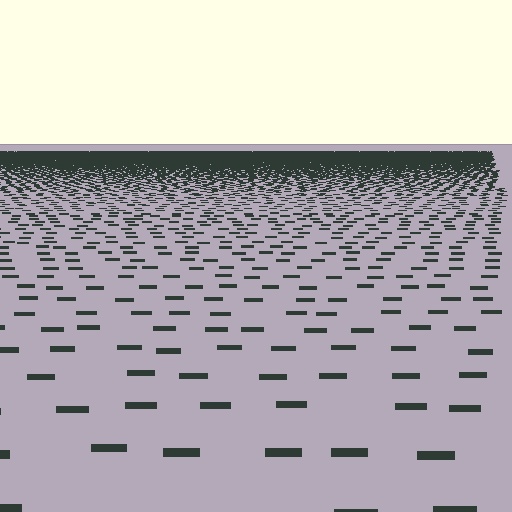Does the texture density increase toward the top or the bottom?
Density increases toward the top.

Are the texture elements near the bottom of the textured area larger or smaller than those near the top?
Larger. Near the bottom, elements are closer to the viewer and appear at a bigger on-screen size.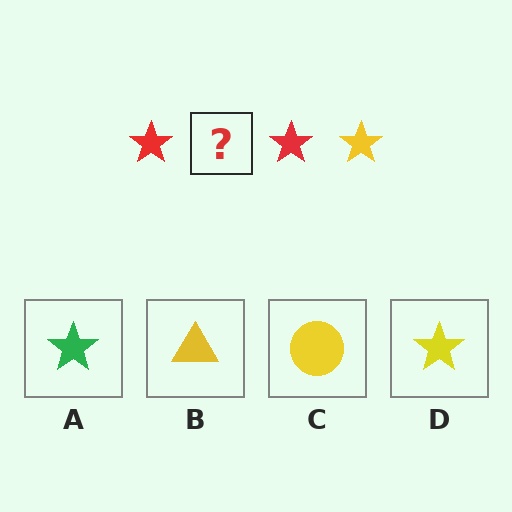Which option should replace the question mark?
Option D.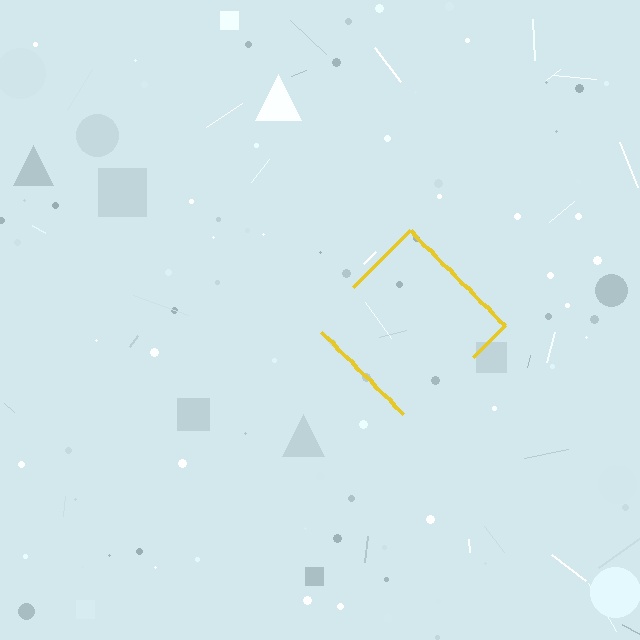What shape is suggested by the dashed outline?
The dashed outline suggests a diamond.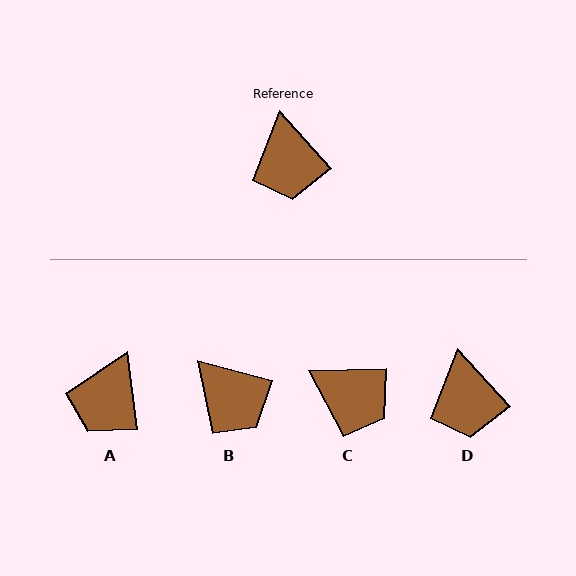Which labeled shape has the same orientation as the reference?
D.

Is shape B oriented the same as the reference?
No, it is off by about 33 degrees.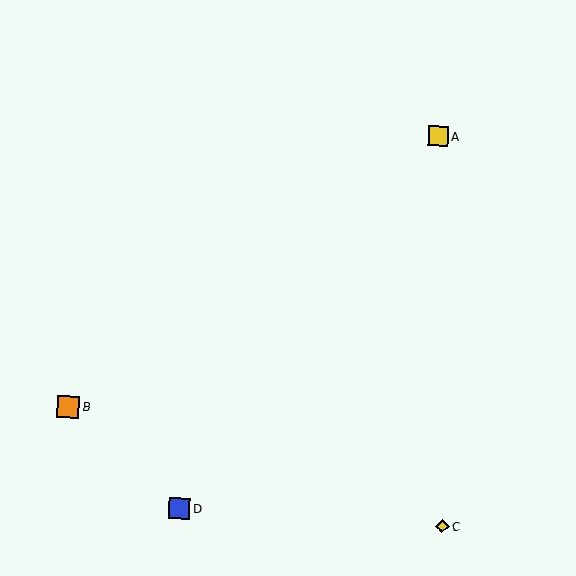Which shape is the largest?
The orange square (labeled B) is the largest.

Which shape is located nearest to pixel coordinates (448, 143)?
The yellow square (labeled A) at (438, 136) is nearest to that location.